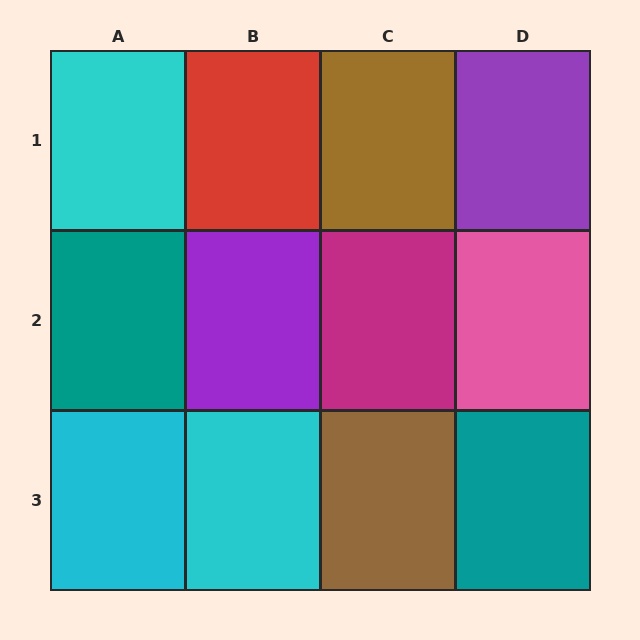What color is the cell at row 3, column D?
Teal.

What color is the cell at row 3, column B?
Cyan.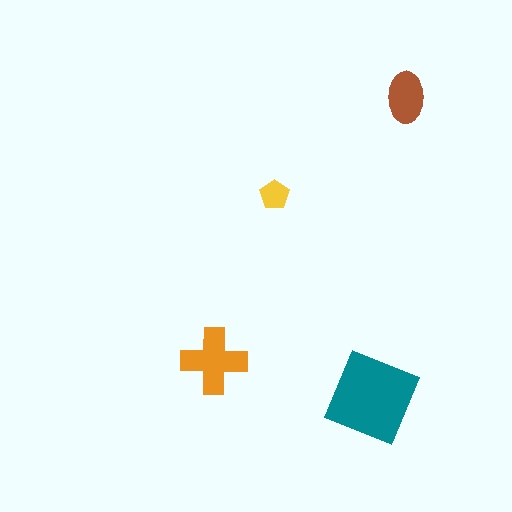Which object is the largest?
The teal square.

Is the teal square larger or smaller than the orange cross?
Larger.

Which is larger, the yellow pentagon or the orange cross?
The orange cross.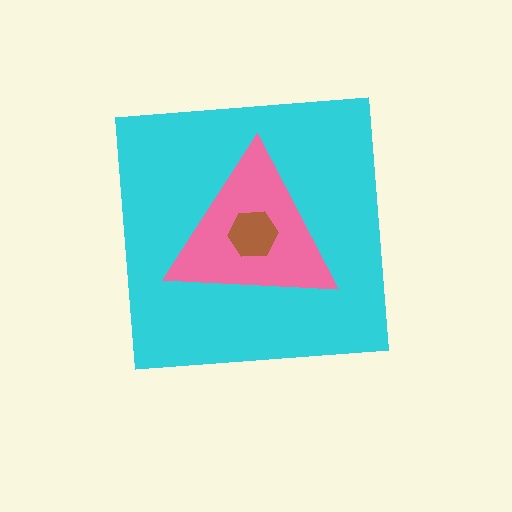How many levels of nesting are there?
3.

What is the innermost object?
The brown hexagon.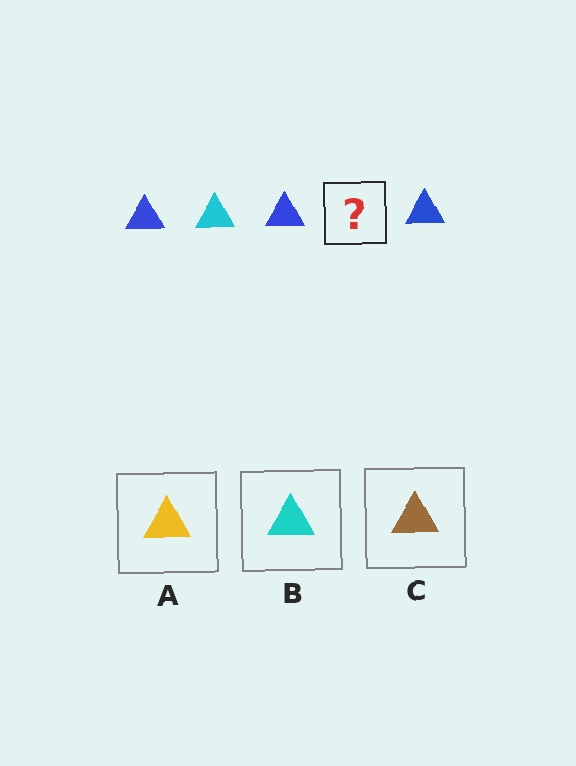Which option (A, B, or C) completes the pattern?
B.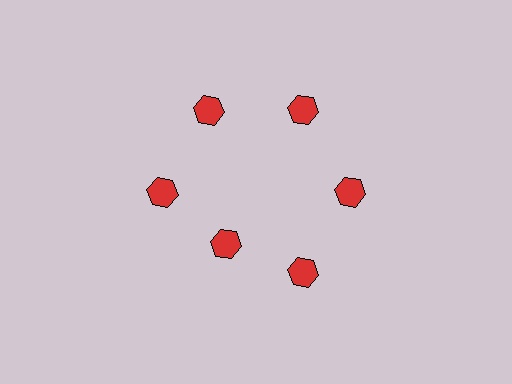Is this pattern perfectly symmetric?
No. The 6 red hexagons are arranged in a ring, but one element near the 7 o'clock position is pulled inward toward the center, breaking the 6-fold rotational symmetry.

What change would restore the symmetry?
The symmetry would be restored by moving it outward, back onto the ring so that all 6 hexagons sit at equal angles and equal distance from the center.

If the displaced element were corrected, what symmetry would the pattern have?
It would have 6-fold rotational symmetry — the pattern would map onto itself every 60 degrees.